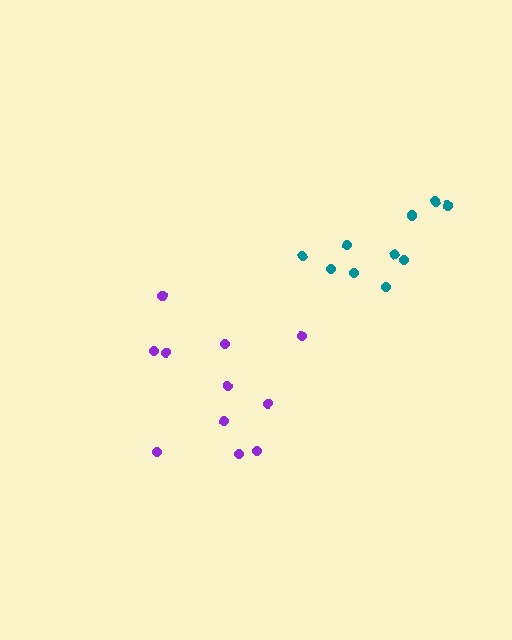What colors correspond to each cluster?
The clusters are colored: purple, teal.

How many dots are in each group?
Group 1: 11 dots, Group 2: 10 dots (21 total).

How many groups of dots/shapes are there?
There are 2 groups.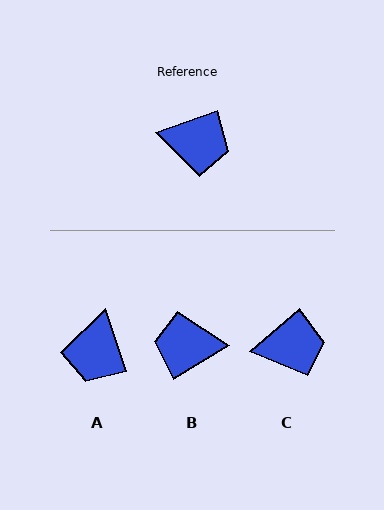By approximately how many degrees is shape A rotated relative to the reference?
Approximately 91 degrees clockwise.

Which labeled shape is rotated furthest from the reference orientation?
B, about 168 degrees away.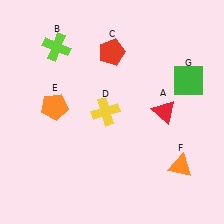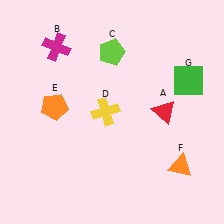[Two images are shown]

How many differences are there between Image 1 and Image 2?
There are 2 differences between the two images.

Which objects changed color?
B changed from lime to magenta. C changed from red to lime.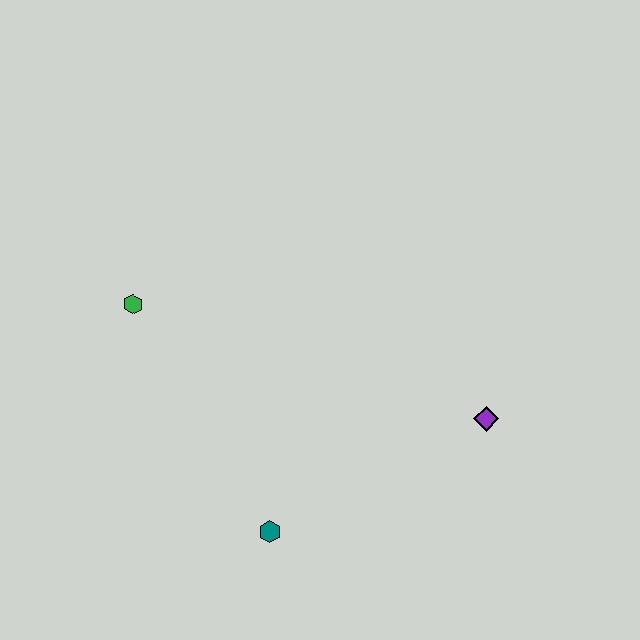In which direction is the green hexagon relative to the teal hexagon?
The green hexagon is above the teal hexagon.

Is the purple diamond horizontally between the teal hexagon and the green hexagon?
No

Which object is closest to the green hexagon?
The teal hexagon is closest to the green hexagon.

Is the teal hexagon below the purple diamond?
Yes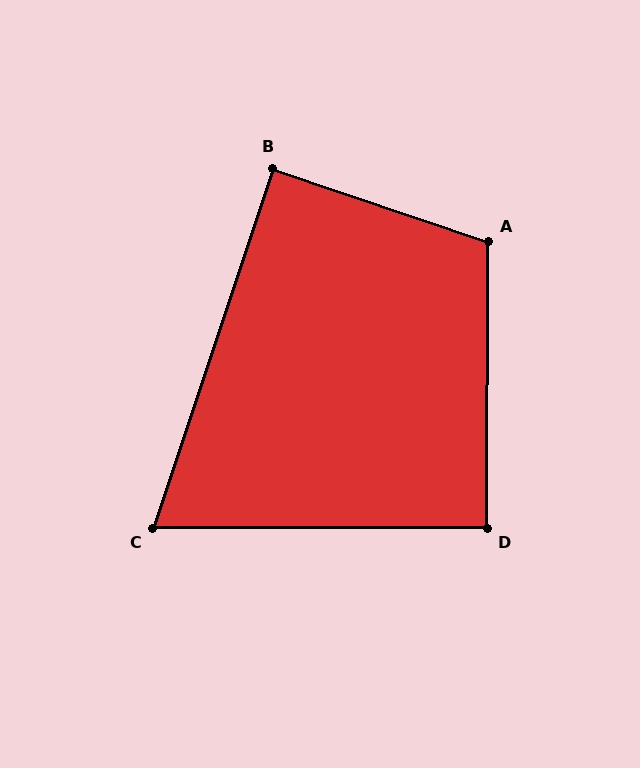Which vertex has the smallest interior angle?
C, at approximately 72 degrees.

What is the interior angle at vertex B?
Approximately 90 degrees (approximately right).